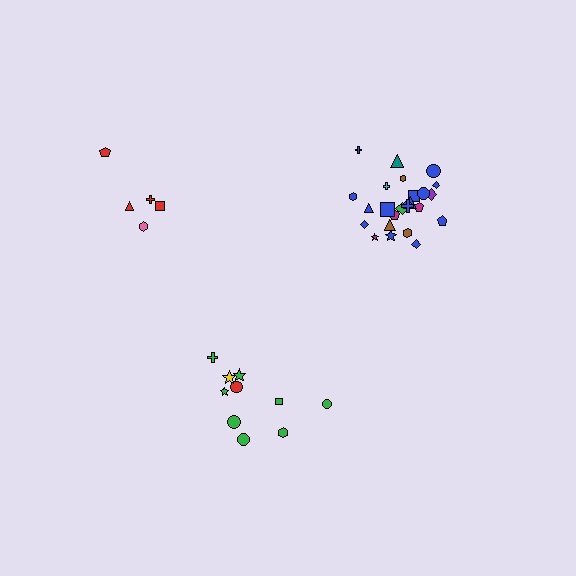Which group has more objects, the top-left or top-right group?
The top-right group.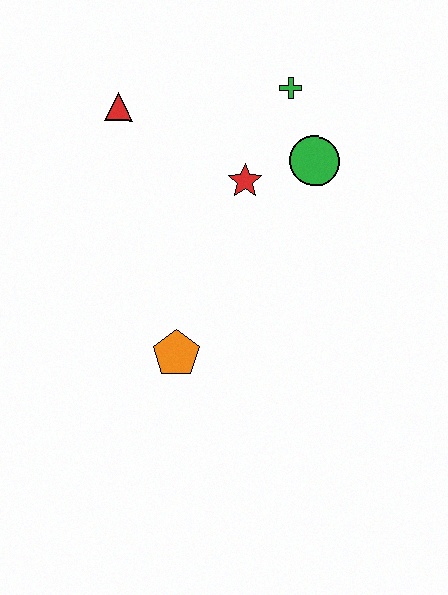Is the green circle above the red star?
Yes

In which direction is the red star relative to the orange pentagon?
The red star is above the orange pentagon.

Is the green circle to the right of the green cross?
Yes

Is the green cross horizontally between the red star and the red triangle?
No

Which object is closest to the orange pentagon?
The red star is closest to the orange pentagon.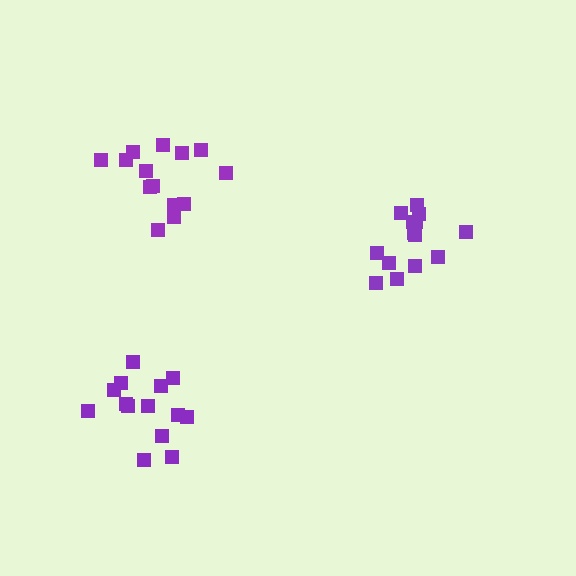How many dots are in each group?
Group 1: 14 dots, Group 2: 14 dots, Group 3: 14 dots (42 total).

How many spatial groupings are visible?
There are 3 spatial groupings.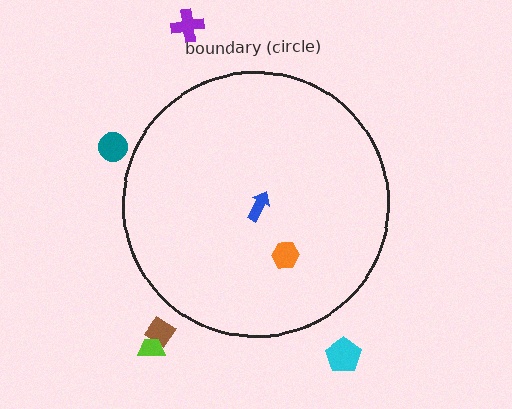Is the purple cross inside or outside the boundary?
Outside.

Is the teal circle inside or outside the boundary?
Outside.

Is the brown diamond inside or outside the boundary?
Outside.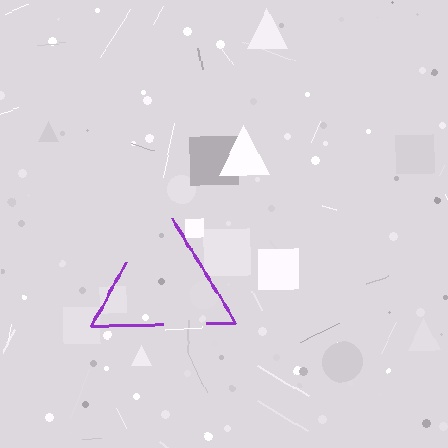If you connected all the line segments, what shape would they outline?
They would outline a triangle.